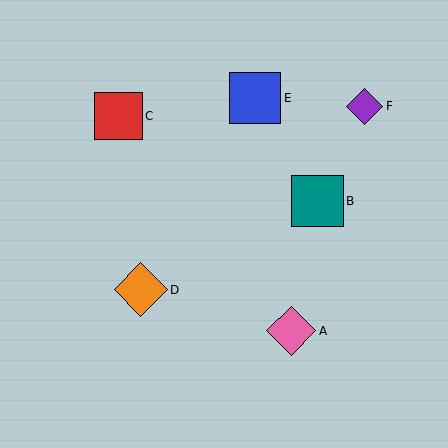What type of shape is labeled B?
Shape B is a teal square.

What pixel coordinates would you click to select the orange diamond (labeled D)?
Click at (141, 290) to select the orange diamond D.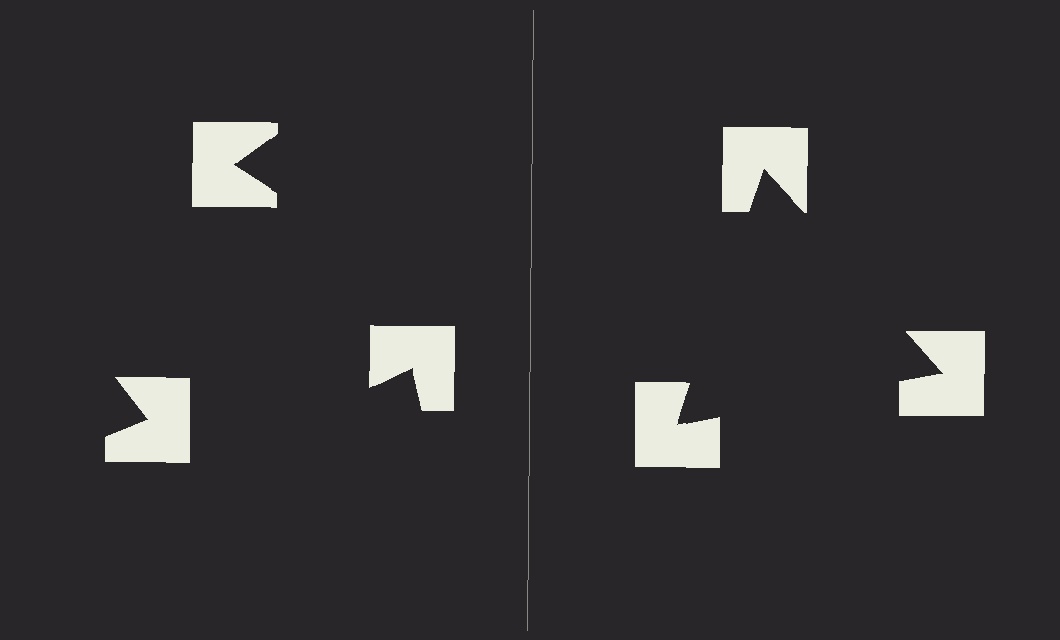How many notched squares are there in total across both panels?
6 — 3 on each side.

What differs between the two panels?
The notched squares are positioned identically on both sides; only the wedge orientations differ. On the right they align to a triangle; on the left they are misaligned.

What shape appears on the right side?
An illusory triangle.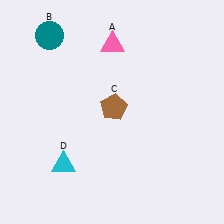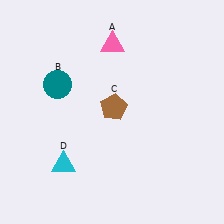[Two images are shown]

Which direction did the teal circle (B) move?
The teal circle (B) moved down.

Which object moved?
The teal circle (B) moved down.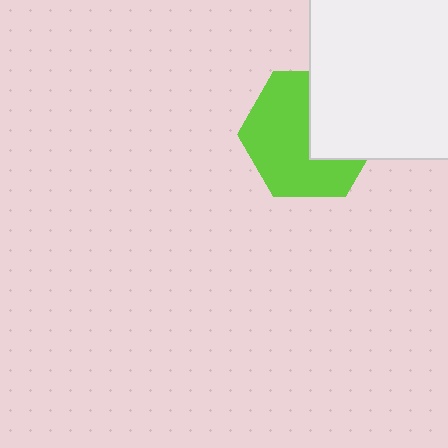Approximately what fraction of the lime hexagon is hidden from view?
Roughly 37% of the lime hexagon is hidden behind the white rectangle.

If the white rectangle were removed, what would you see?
You would see the complete lime hexagon.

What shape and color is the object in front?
The object in front is a white rectangle.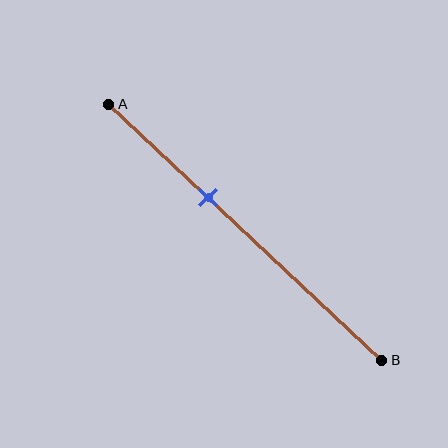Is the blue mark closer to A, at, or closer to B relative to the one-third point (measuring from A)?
The blue mark is closer to point B than the one-third point of segment AB.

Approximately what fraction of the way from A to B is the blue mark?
The blue mark is approximately 35% of the way from A to B.